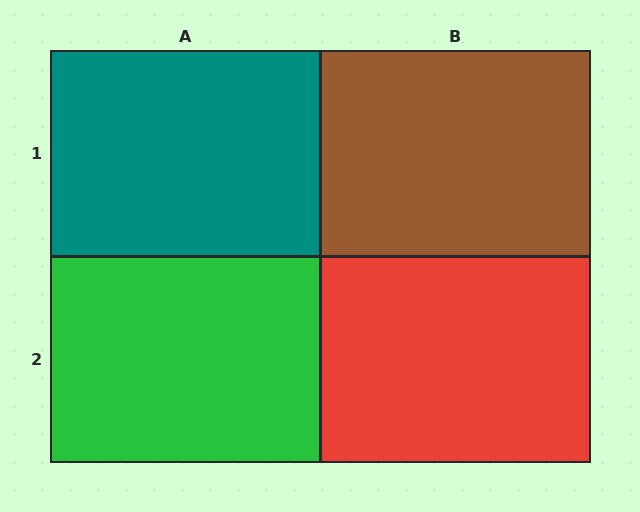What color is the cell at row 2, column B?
Red.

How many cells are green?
1 cell is green.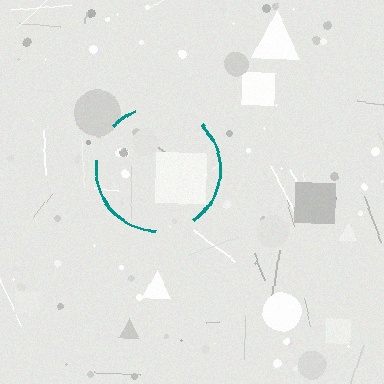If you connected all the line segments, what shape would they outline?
They would outline a circle.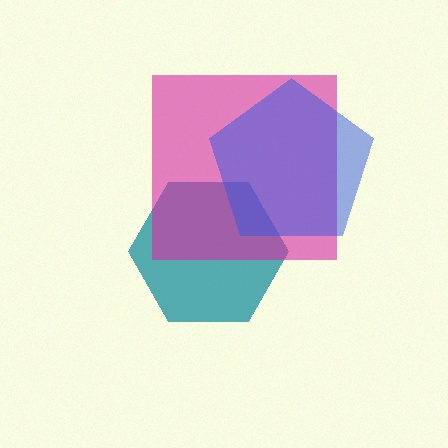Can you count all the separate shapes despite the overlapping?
Yes, there are 3 separate shapes.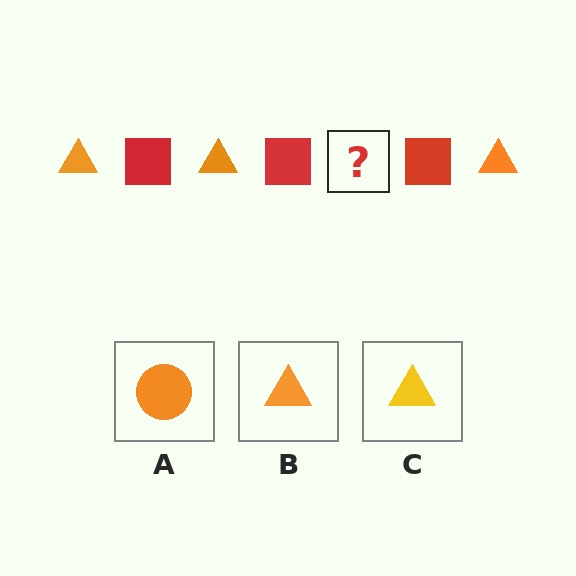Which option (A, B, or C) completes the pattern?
B.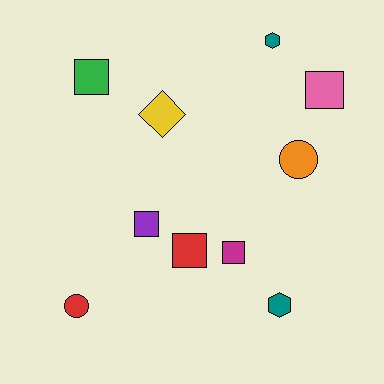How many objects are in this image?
There are 10 objects.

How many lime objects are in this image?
There are no lime objects.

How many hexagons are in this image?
There are 2 hexagons.